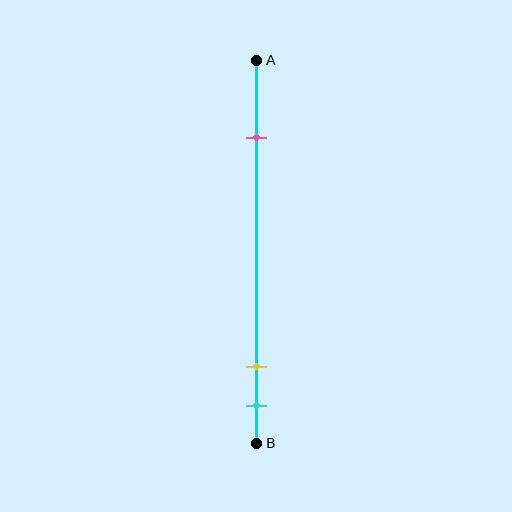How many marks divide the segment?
There are 3 marks dividing the segment.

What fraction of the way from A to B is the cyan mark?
The cyan mark is approximately 90% (0.9) of the way from A to B.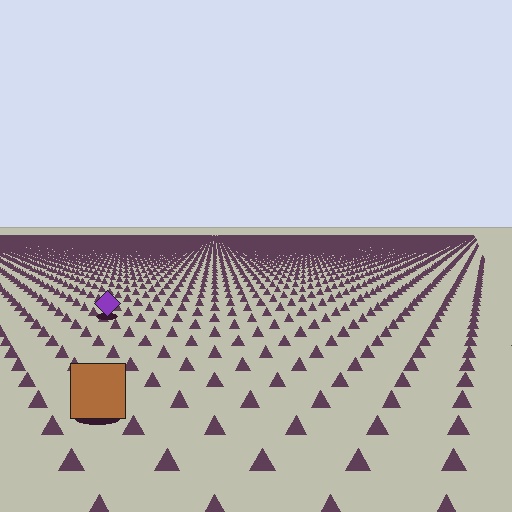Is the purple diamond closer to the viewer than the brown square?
No. The brown square is closer — you can tell from the texture gradient: the ground texture is coarser near it.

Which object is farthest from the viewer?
The purple diamond is farthest from the viewer. It appears smaller and the ground texture around it is denser.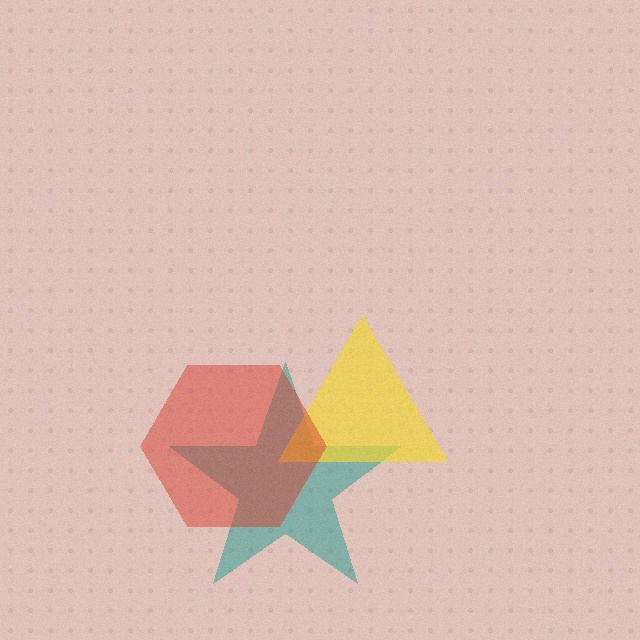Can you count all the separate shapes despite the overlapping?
Yes, there are 3 separate shapes.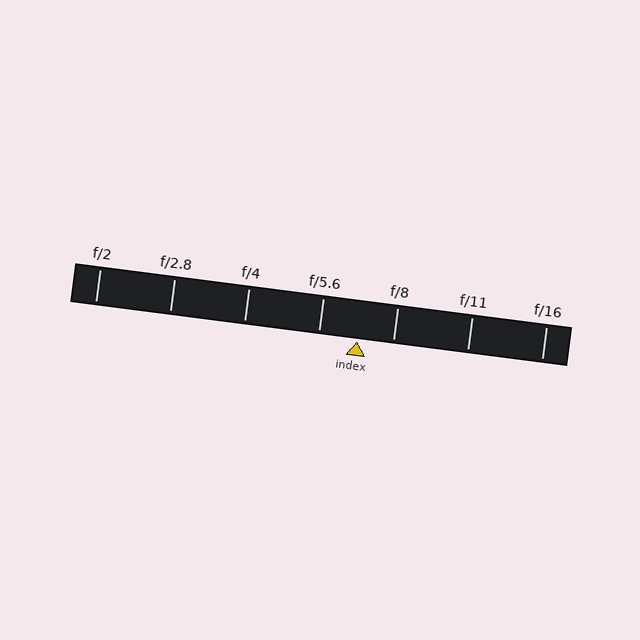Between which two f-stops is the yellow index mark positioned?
The index mark is between f/5.6 and f/8.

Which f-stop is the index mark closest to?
The index mark is closest to f/8.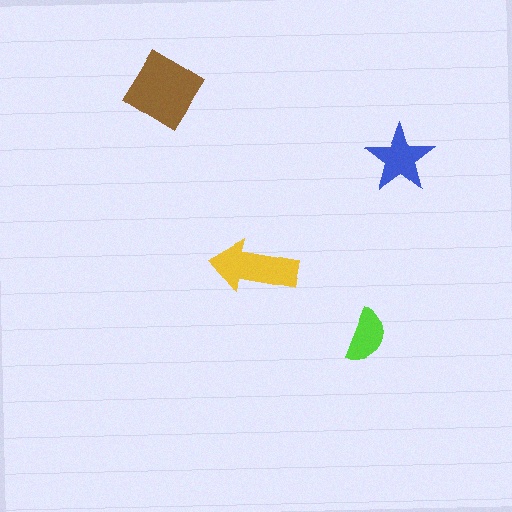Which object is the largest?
The brown diamond.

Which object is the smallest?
The lime semicircle.